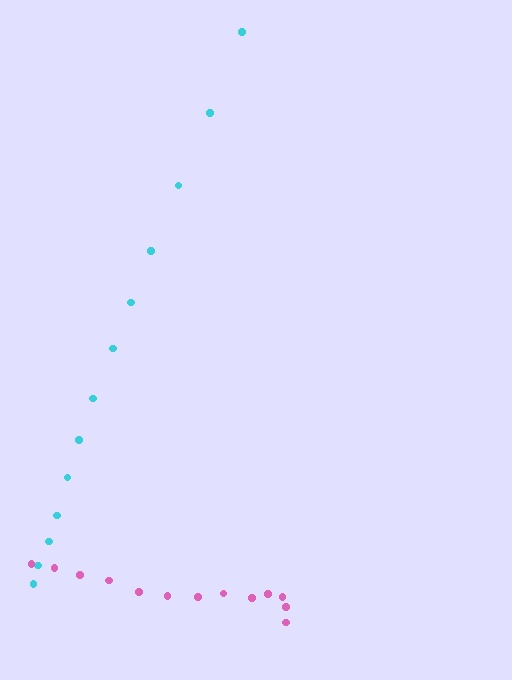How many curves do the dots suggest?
There are 2 distinct paths.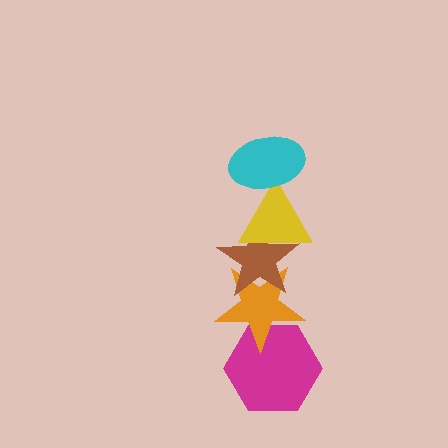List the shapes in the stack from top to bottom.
From top to bottom: the cyan ellipse, the yellow triangle, the brown star, the orange star, the magenta hexagon.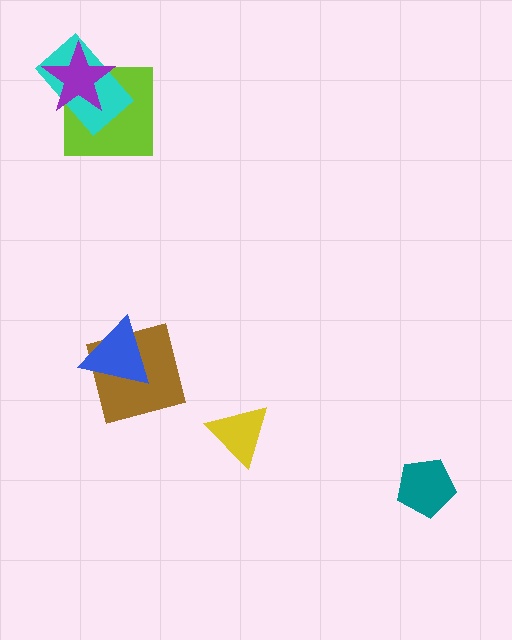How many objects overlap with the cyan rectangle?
2 objects overlap with the cyan rectangle.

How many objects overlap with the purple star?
2 objects overlap with the purple star.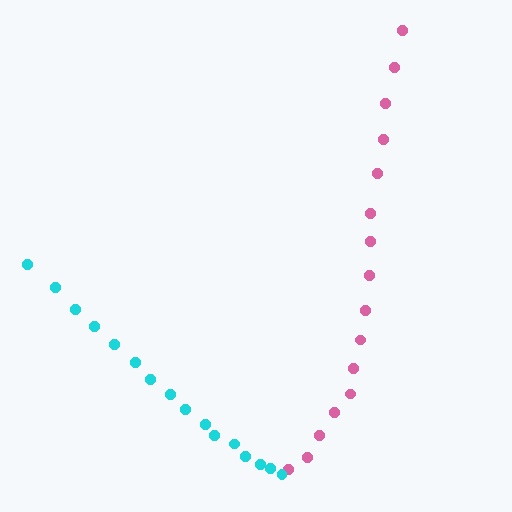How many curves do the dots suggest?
There are 2 distinct paths.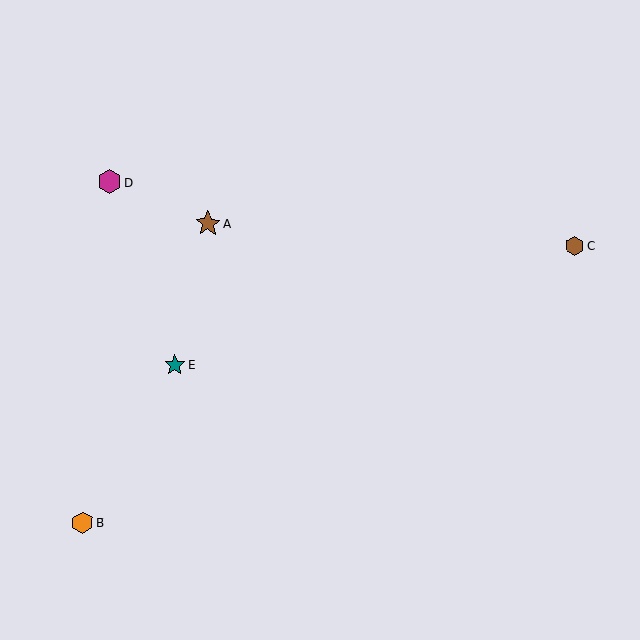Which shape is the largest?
The brown star (labeled A) is the largest.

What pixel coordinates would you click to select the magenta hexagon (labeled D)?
Click at (110, 182) to select the magenta hexagon D.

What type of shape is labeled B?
Shape B is an orange hexagon.